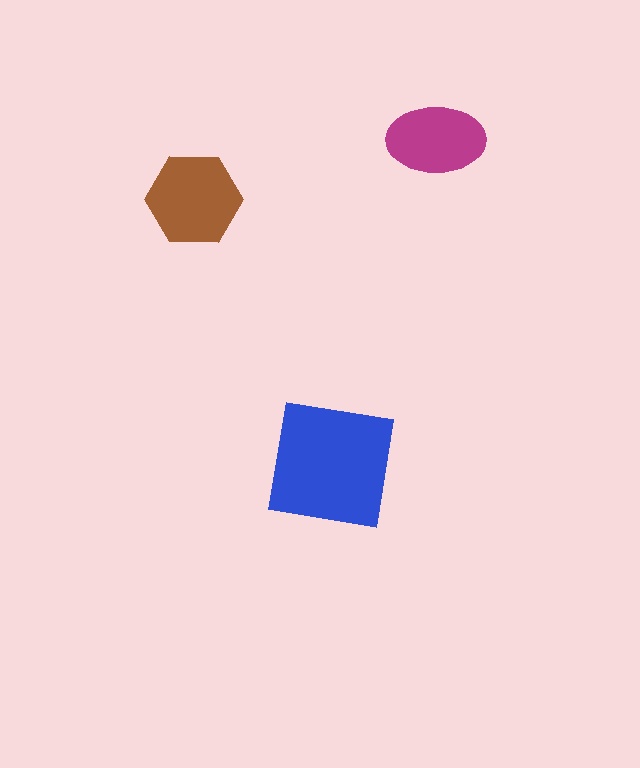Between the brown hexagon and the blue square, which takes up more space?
The blue square.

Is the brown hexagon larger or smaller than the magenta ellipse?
Larger.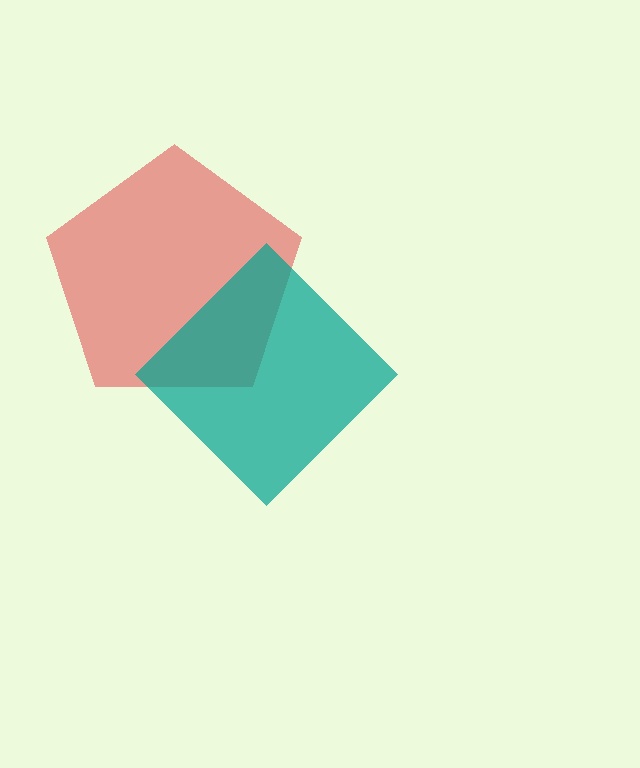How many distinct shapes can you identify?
There are 2 distinct shapes: a red pentagon, a teal diamond.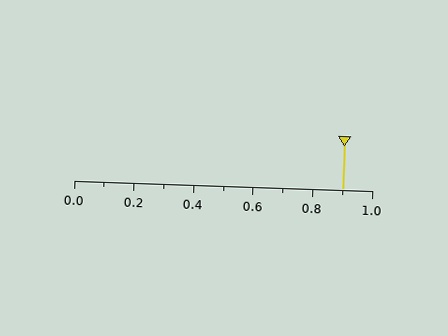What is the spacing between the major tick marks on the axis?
The major ticks are spaced 0.2 apart.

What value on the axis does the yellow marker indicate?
The marker indicates approximately 0.9.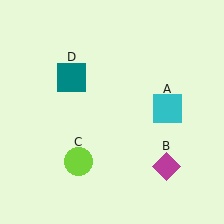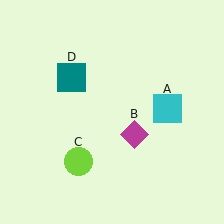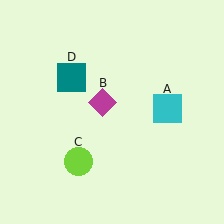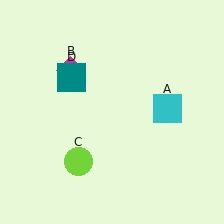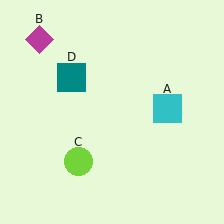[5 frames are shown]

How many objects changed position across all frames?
1 object changed position: magenta diamond (object B).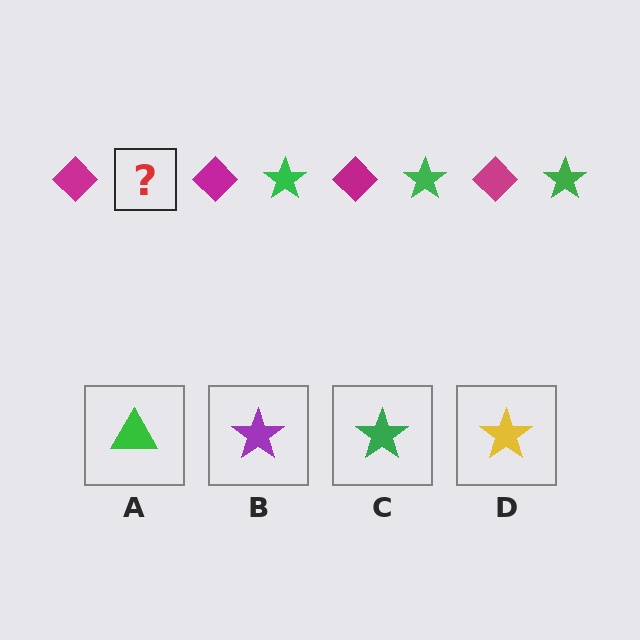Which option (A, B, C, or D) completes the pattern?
C.